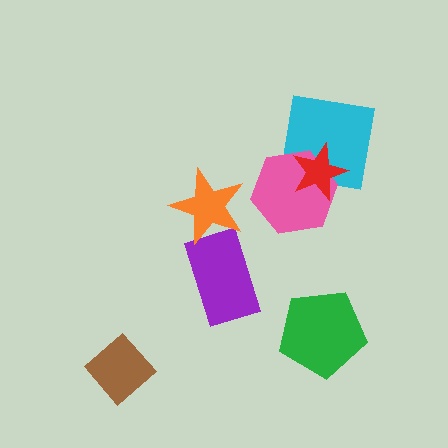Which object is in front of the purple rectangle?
The orange star is in front of the purple rectangle.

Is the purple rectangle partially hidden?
Yes, it is partially covered by another shape.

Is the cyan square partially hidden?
Yes, it is partially covered by another shape.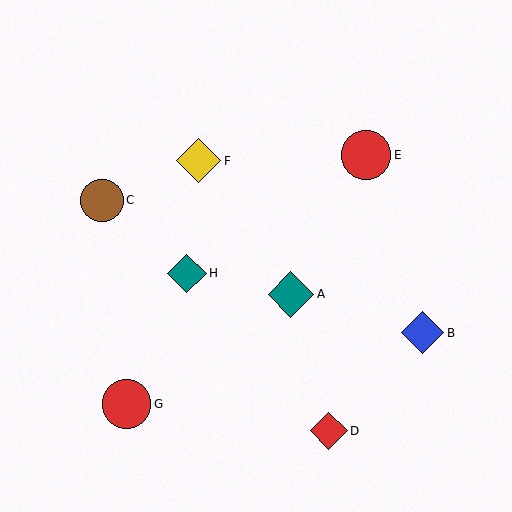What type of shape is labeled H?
Shape H is a teal diamond.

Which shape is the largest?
The red circle (labeled E) is the largest.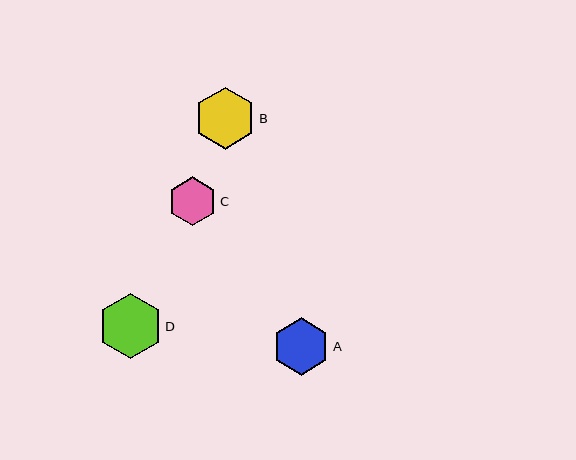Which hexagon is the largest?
Hexagon D is the largest with a size of approximately 65 pixels.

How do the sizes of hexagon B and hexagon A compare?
Hexagon B and hexagon A are approximately the same size.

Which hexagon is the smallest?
Hexagon C is the smallest with a size of approximately 49 pixels.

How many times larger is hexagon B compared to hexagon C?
Hexagon B is approximately 1.3 times the size of hexagon C.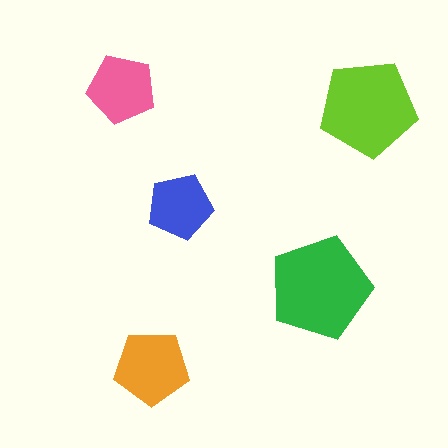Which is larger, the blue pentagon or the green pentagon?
The green one.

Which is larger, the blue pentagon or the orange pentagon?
The orange one.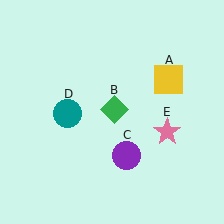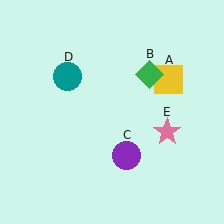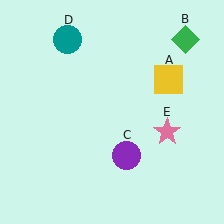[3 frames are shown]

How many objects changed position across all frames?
2 objects changed position: green diamond (object B), teal circle (object D).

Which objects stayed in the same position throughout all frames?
Yellow square (object A) and purple circle (object C) and pink star (object E) remained stationary.